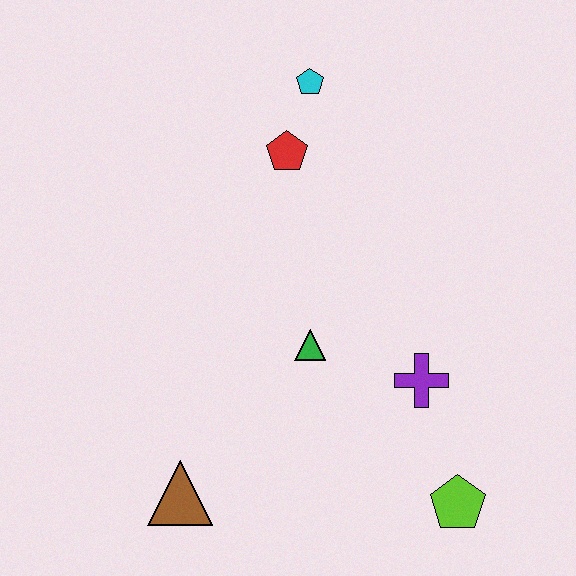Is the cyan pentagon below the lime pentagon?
No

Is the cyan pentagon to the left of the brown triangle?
No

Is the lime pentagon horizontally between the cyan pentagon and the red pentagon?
No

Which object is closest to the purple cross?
The green triangle is closest to the purple cross.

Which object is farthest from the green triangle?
The cyan pentagon is farthest from the green triangle.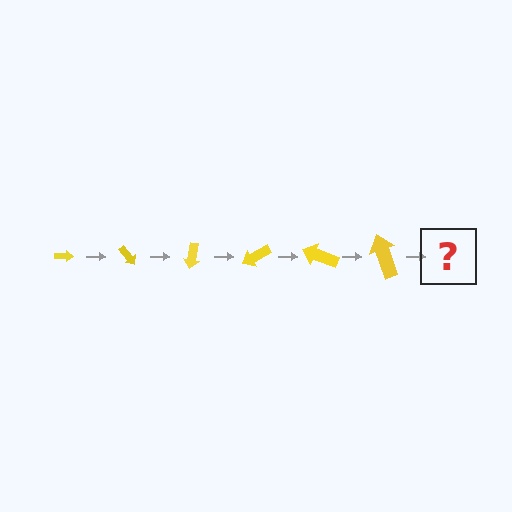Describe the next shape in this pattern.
It should be an arrow, larger than the previous one and rotated 300 degrees from the start.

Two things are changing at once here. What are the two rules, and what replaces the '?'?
The two rules are that the arrow grows larger each step and it rotates 50 degrees each step. The '?' should be an arrow, larger than the previous one and rotated 300 degrees from the start.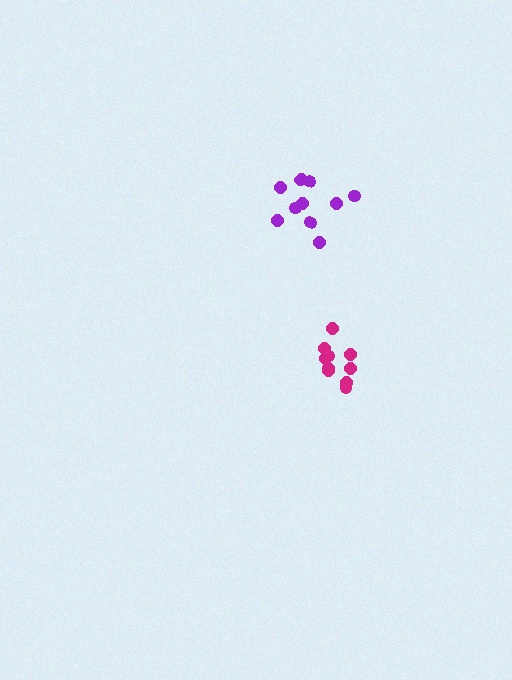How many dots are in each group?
Group 1: 10 dots, Group 2: 10 dots (20 total).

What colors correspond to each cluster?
The clusters are colored: magenta, purple.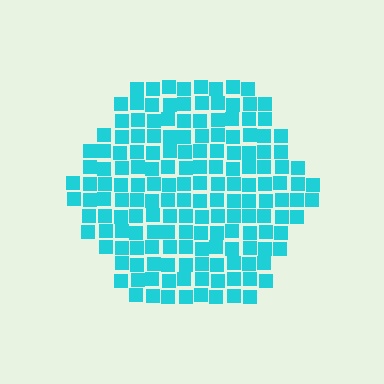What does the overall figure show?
The overall figure shows a hexagon.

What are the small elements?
The small elements are squares.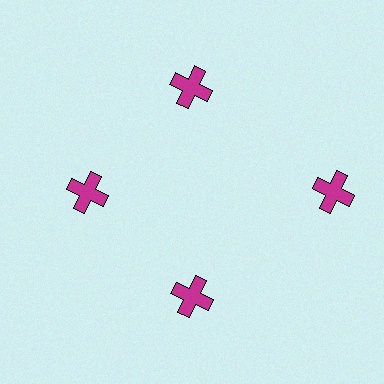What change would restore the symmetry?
The symmetry would be restored by moving it inward, back onto the ring so that all 4 crosses sit at equal angles and equal distance from the center.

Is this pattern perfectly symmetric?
No. The 4 magenta crosses are arranged in a ring, but one element near the 3 o'clock position is pushed outward from the center, breaking the 4-fold rotational symmetry.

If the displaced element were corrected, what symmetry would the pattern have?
It would have 4-fold rotational symmetry — the pattern would map onto itself every 90 degrees.